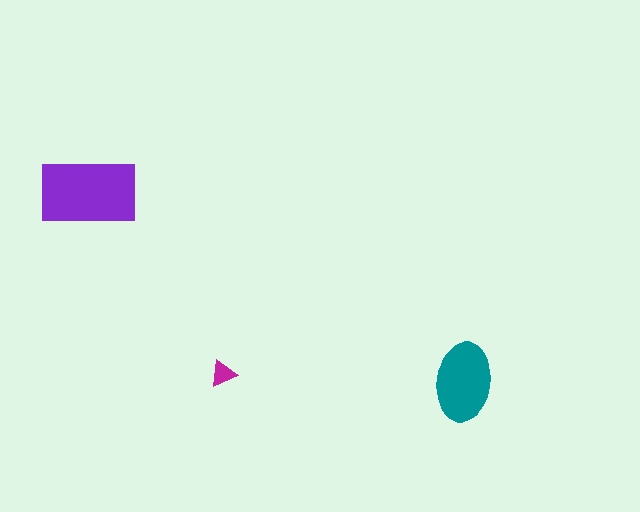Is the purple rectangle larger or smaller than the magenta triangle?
Larger.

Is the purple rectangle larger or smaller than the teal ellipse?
Larger.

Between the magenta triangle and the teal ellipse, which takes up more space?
The teal ellipse.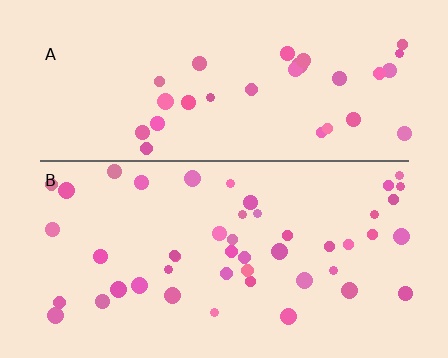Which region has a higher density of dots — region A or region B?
B (the bottom).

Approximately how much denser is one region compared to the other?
Approximately 1.5× — region B over region A.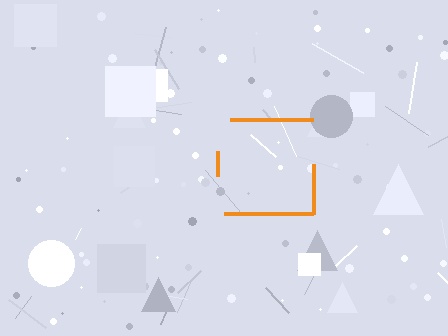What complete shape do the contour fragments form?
The contour fragments form a square.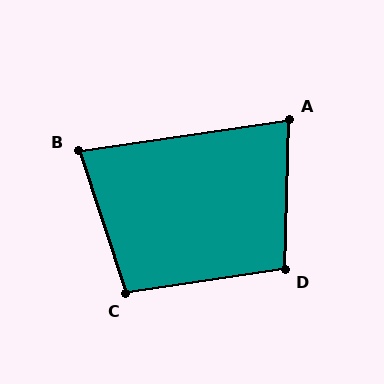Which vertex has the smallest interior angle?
B, at approximately 80 degrees.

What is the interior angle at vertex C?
Approximately 100 degrees (obtuse).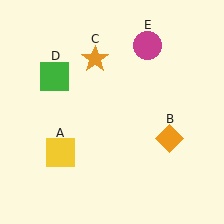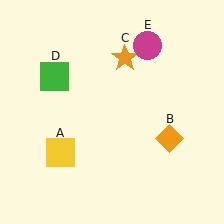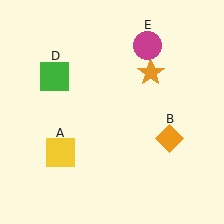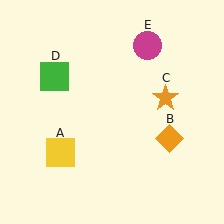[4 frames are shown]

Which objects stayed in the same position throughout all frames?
Yellow square (object A) and orange diamond (object B) and green square (object D) and magenta circle (object E) remained stationary.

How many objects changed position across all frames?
1 object changed position: orange star (object C).